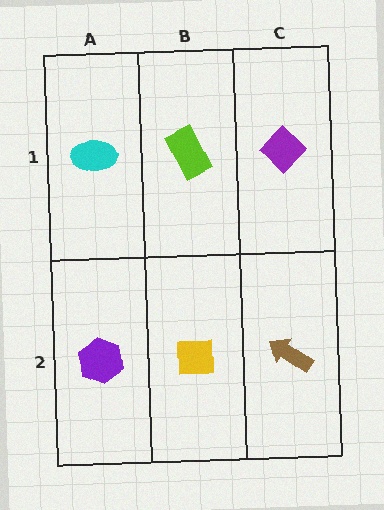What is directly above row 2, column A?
A cyan ellipse.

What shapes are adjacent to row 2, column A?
A cyan ellipse (row 1, column A), a yellow square (row 2, column B).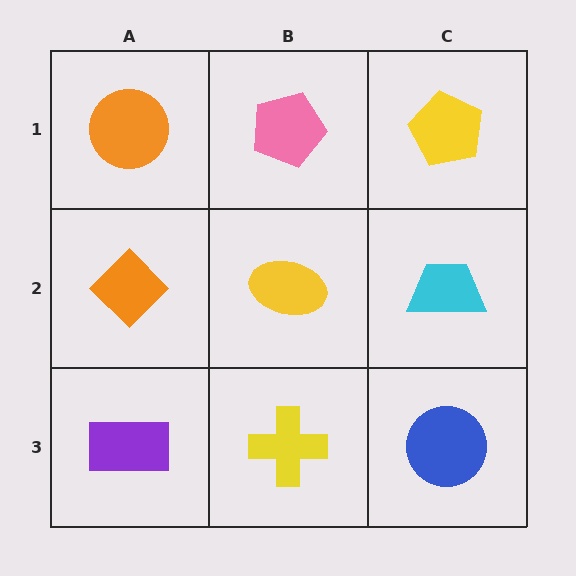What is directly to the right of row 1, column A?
A pink pentagon.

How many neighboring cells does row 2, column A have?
3.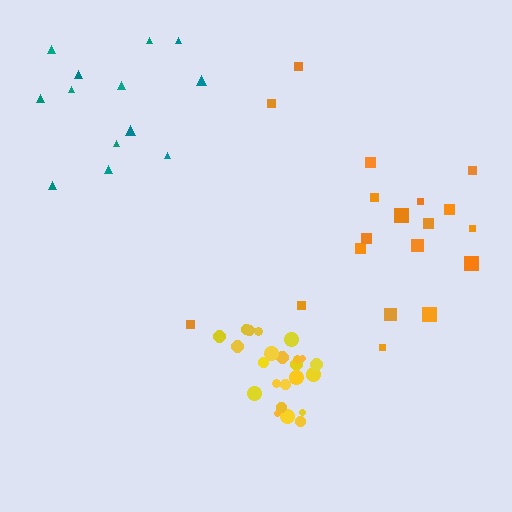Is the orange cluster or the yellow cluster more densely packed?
Yellow.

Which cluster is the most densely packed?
Yellow.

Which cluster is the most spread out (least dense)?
Teal.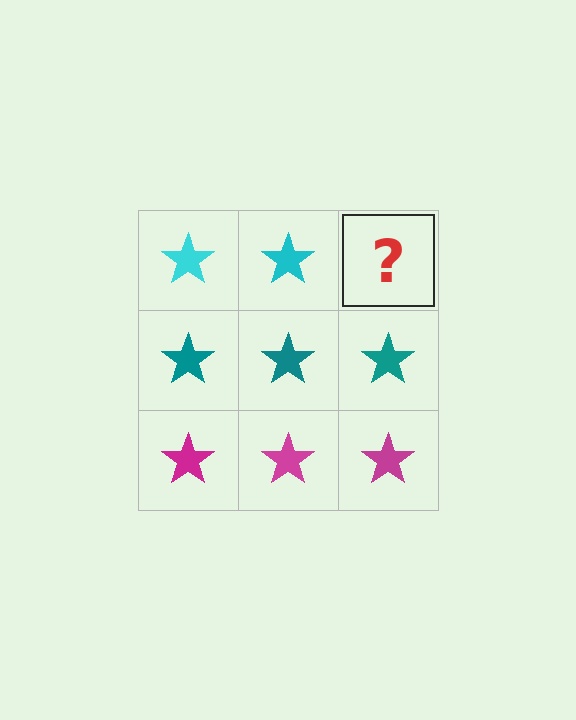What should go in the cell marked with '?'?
The missing cell should contain a cyan star.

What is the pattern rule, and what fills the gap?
The rule is that each row has a consistent color. The gap should be filled with a cyan star.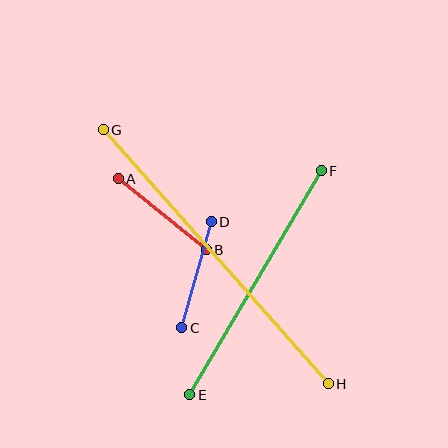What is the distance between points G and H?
The distance is approximately 339 pixels.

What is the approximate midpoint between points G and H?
The midpoint is at approximately (216, 257) pixels.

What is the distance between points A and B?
The distance is approximately 113 pixels.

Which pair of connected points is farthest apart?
Points G and H are farthest apart.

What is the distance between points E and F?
The distance is approximately 260 pixels.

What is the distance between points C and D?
The distance is approximately 110 pixels.